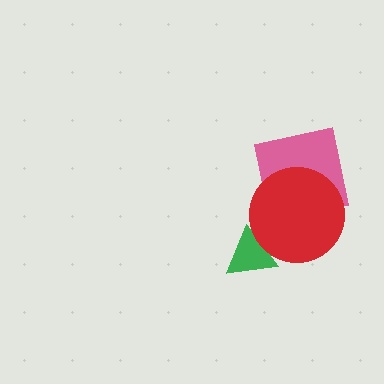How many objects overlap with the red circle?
2 objects overlap with the red circle.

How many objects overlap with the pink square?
1 object overlaps with the pink square.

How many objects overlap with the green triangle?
1 object overlaps with the green triangle.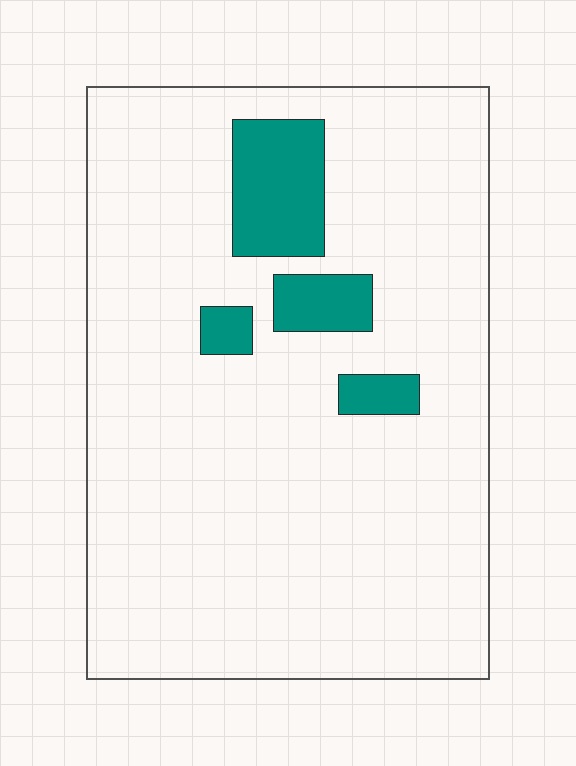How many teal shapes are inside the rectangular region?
4.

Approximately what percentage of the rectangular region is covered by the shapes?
Approximately 10%.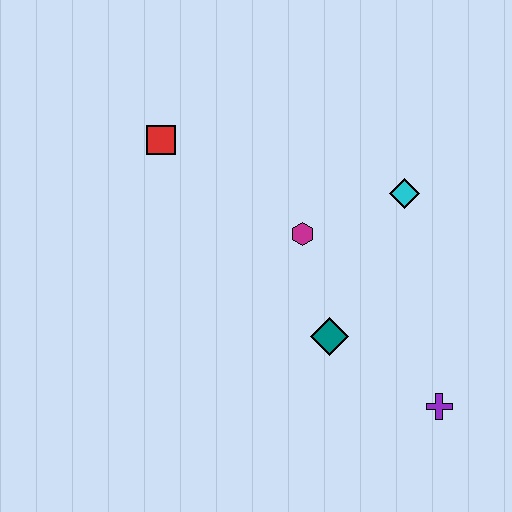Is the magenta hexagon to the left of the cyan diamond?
Yes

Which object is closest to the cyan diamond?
The magenta hexagon is closest to the cyan diamond.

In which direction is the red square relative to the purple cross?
The red square is to the left of the purple cross.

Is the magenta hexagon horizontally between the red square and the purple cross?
Yes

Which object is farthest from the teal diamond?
The red square is farthest from the teal diamond.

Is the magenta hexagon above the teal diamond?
Yes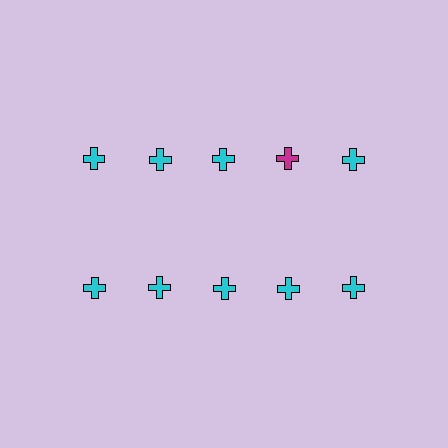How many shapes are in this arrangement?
There are 10 shapes arranged in a grid pattern.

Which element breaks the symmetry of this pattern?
The magenta cross in the top row, second from right column breaks the symmetry. All other shapes are cyan crosses.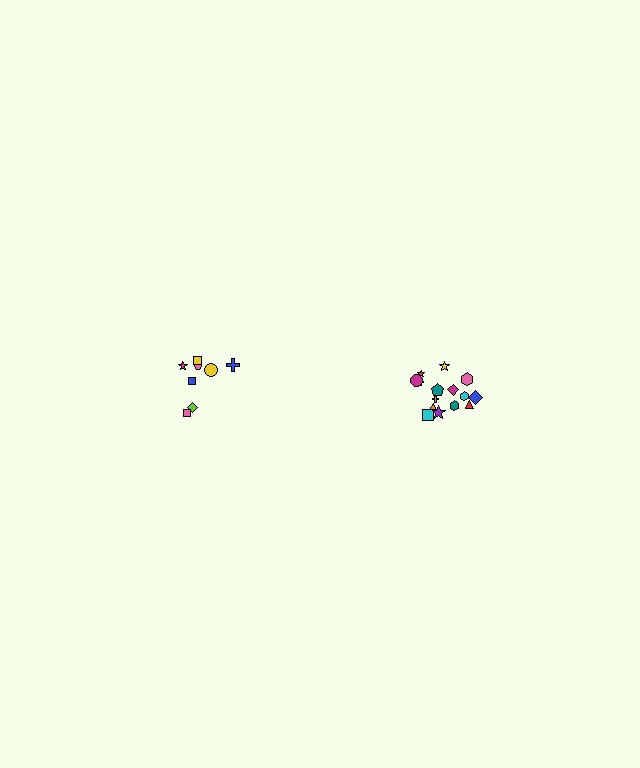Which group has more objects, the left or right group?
The right group.